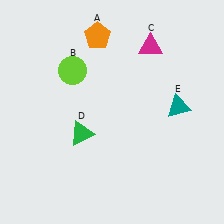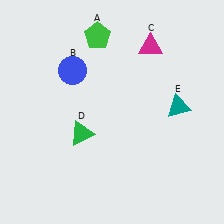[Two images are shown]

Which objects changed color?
A changed from orange to green. B changed from lime to blue.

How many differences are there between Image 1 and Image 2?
There are 2 differences between the two images.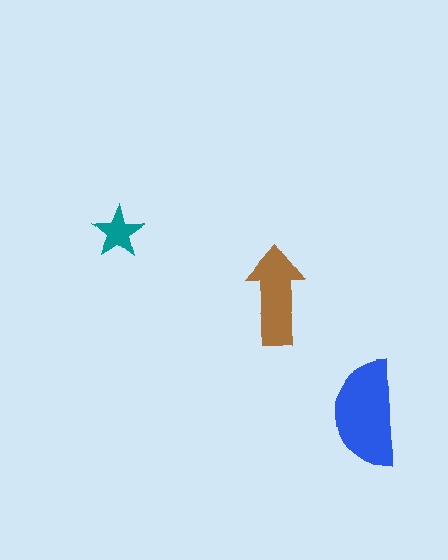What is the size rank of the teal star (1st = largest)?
3rd.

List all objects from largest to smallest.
The blue semicircle, the brown arrow, the teal star.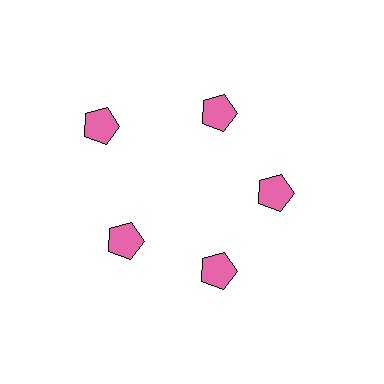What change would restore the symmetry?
The symmetry would be restored by moving it inward, back onto the ring so that all 5 pentagons sit at equal angles and equal distance from the center.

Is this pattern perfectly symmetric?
No. The 5 pink pentagons are arranged in a ring, but one element near the 10 o'clock position is pushed outward from the center, breaking the 5-fold rotational symmetry.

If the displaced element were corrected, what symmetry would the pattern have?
It would have 5-fold rotational symmetry — the pattern would map onto itself every 72 degrees.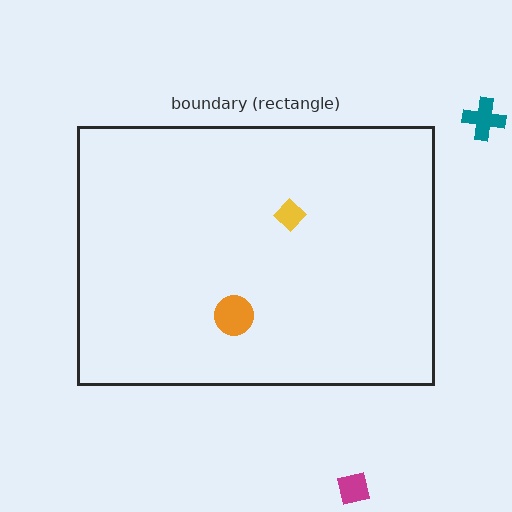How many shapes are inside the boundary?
2 inside, 2 outside.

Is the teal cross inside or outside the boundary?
Outside.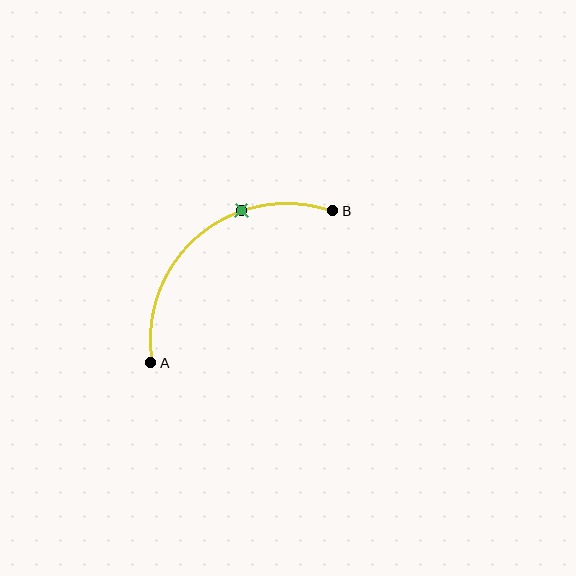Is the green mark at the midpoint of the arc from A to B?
No. The green mark lies on the arc but is closer to endpoint B. The arc midpoint would be at the point on the curve equidistant along the arc from both A and B.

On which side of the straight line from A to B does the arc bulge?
The arc bulges above and to the left of the straight line connecting A and B.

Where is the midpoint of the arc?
The arc midpoint is the point on the curve farthest from the straight line joining A and B. It sits above and to the left of that line.